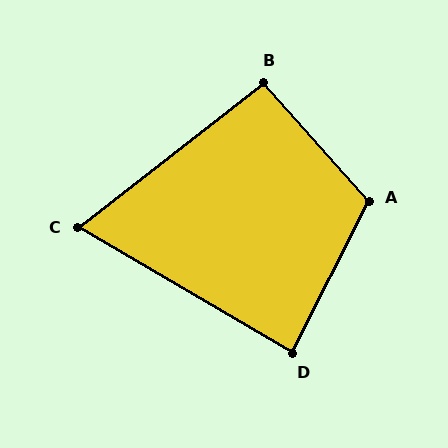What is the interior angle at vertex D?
Approximately 86 degrees (approximately right).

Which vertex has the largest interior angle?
A, at approximately 112 degrees.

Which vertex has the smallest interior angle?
C, at approximately 68 degrees.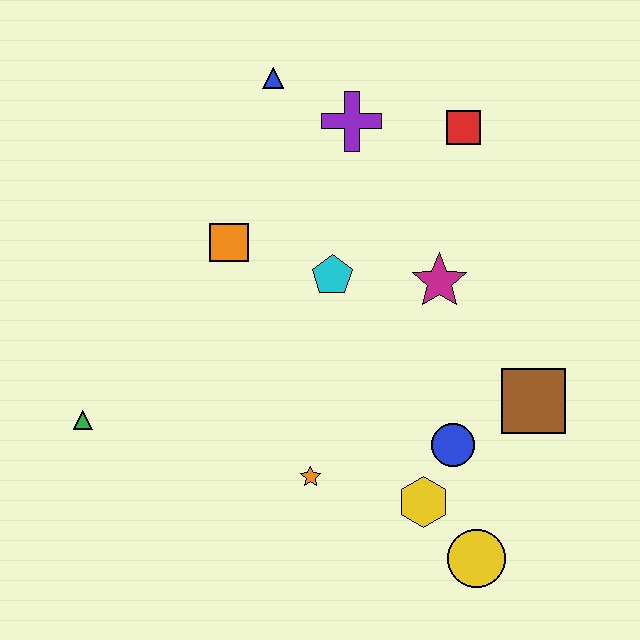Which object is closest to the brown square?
The blue circle is closest to the brown square.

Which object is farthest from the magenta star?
The green triangle is farthest from the magenta star.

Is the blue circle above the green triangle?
No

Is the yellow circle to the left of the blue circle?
No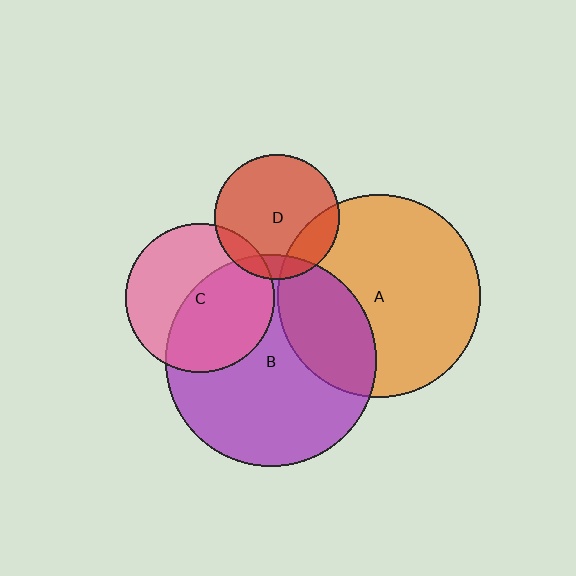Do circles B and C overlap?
Yes.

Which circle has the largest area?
Circle B (purple).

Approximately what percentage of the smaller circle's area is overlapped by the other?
Approximately 50%.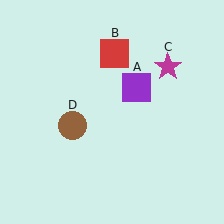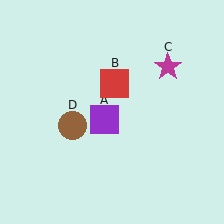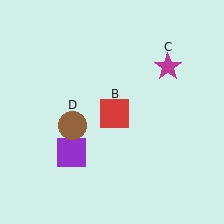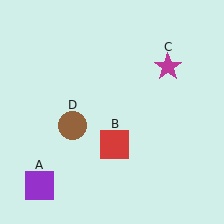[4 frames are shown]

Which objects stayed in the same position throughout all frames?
Magenta star (object C) and brown circle (object D) remained stationary.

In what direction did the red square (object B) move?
The red square (object B) moved down.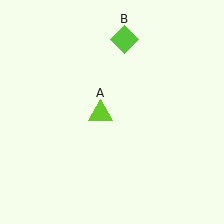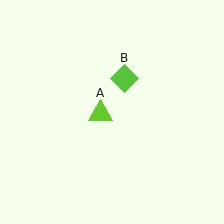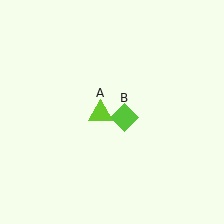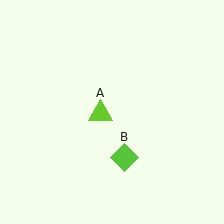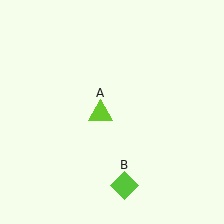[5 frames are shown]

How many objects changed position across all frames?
1 object changed position: lime diamond (object B).